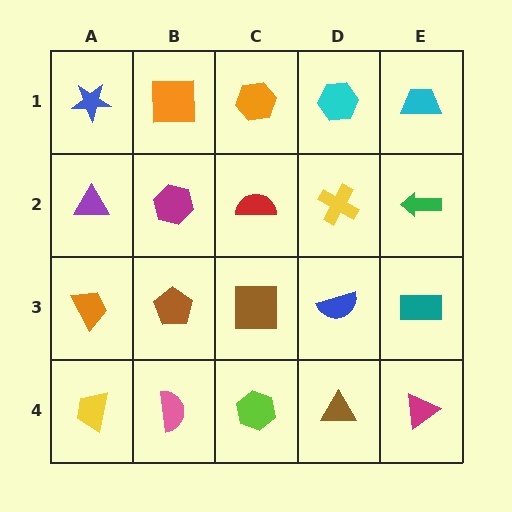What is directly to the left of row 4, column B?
A yellow trapezoid.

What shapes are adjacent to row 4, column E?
A teal rectangle (row 3, column E), a brown triangle (row 4, column D).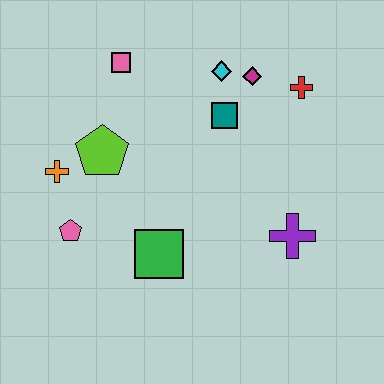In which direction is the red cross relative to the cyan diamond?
The red cross is to the right of the cyan diamond.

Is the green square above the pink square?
No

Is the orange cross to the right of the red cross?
No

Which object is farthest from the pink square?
The purple cross is farthest from the pink square.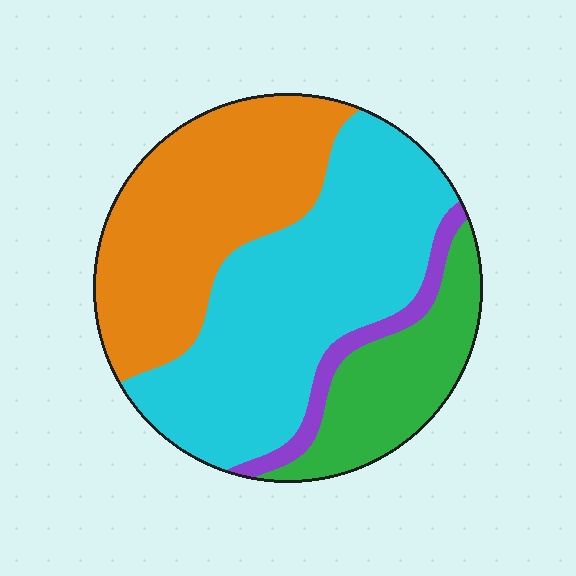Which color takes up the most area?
Cyan, at roughly 45%.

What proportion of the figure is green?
Green takes up about one sixth (1/6) of the figure.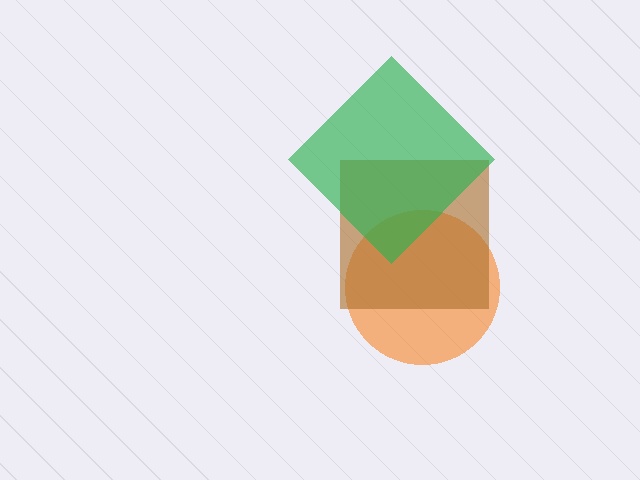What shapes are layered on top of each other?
The layered shapes are: an orange circle, a brown square, a green diamond.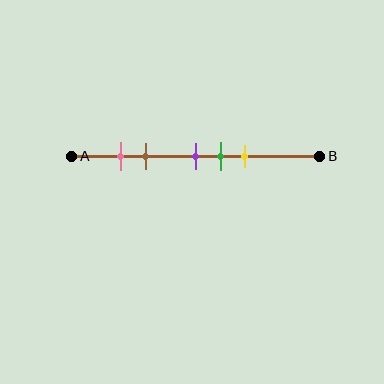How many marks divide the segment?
There are 5 marks dividing the segment.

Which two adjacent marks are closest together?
The pink and brown marks are the closest adjacent pair.